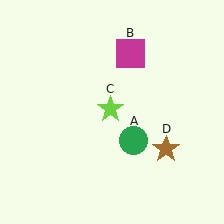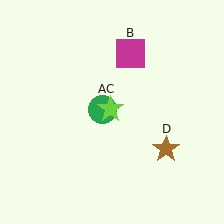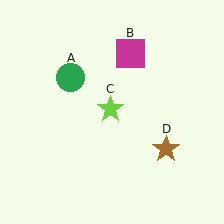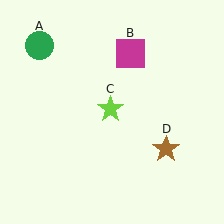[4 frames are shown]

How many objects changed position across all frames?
1 object changed position: green circle (object A).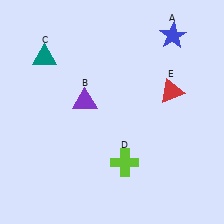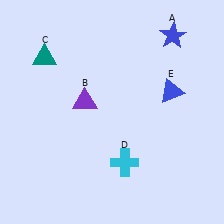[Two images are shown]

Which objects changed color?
D changed from lime to cyan. E changed from red to blue.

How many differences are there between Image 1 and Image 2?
There are 2 differences between the two images.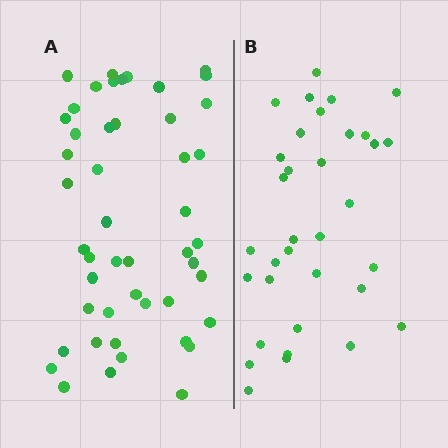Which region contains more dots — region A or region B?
Region A (the left region) has more dots.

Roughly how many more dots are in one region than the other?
Region A has approximately 15 more dots than region B.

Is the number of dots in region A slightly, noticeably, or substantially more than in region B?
Region A has noticeably more, but not dramatically so. The ratio is roughly 1.4 to 1.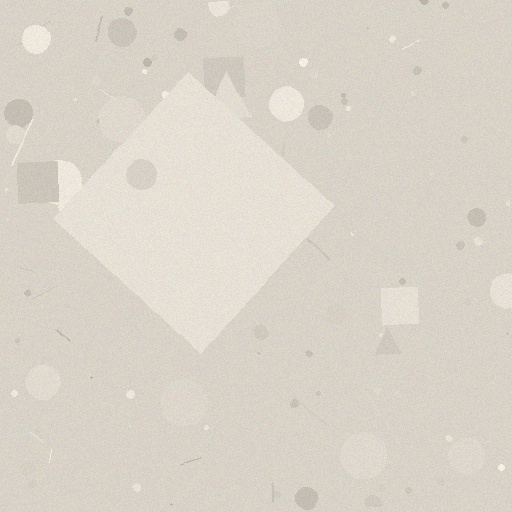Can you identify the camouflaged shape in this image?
The camouflaged shape is a diamond.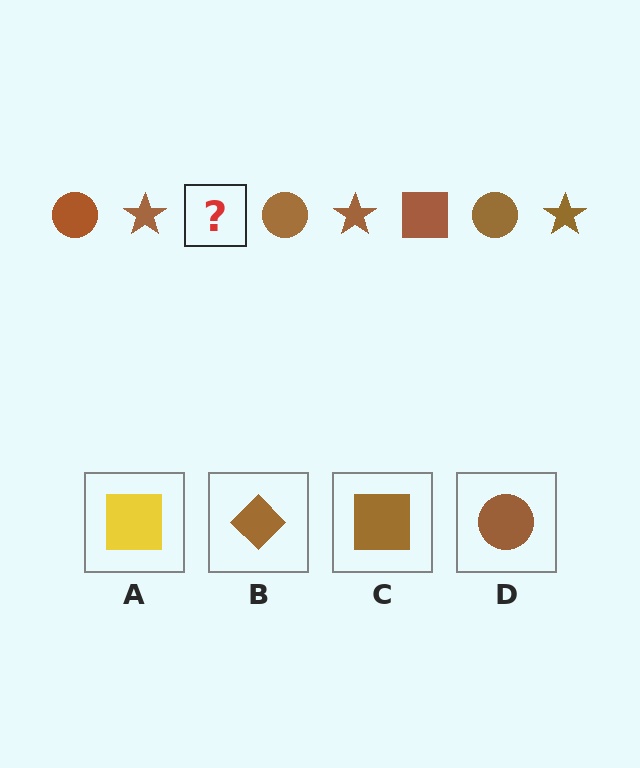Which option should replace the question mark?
Option C.